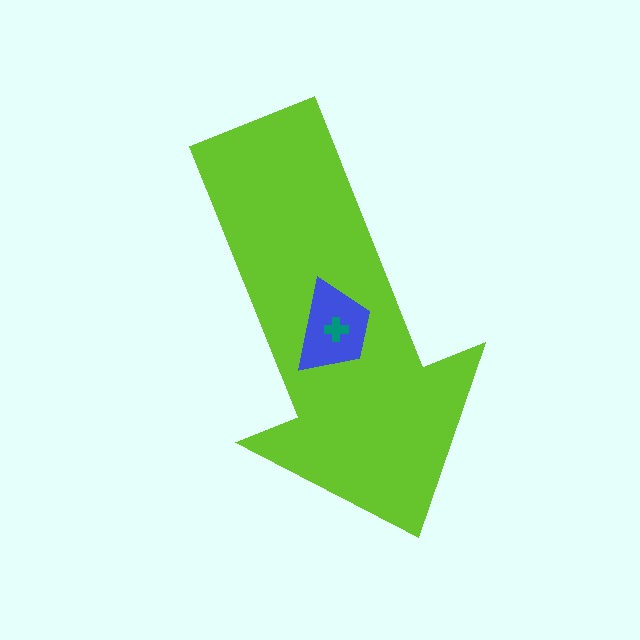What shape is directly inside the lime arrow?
The blue trapezoid.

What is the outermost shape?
The lime arrow.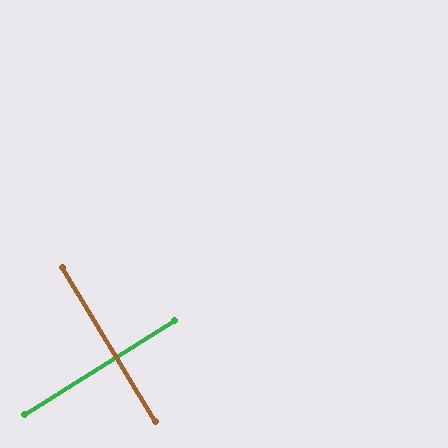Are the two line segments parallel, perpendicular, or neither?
Perpendicular — they meet at approximately 89°.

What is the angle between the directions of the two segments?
Approximately 89 degrees.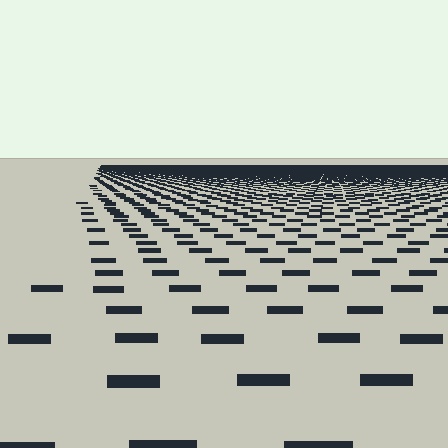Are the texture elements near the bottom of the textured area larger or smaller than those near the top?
Larger. Near the bottom, elements are closer to the viewer and appear at a bigger on-screen size.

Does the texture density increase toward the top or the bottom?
Density increases toward the top.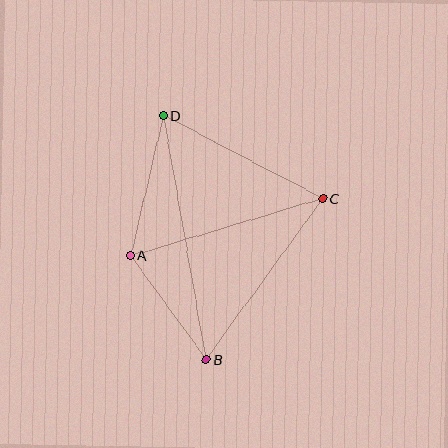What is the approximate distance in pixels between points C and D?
The distance between C and D is approximately 180 pixels.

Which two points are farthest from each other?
Points B and D are farthest from each other.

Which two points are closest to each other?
Points A and B are closest to each other.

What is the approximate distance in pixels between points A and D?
The distance between A and D is approximately 143 pixels.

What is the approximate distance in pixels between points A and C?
The distance between A and C is approximately 200 pixels.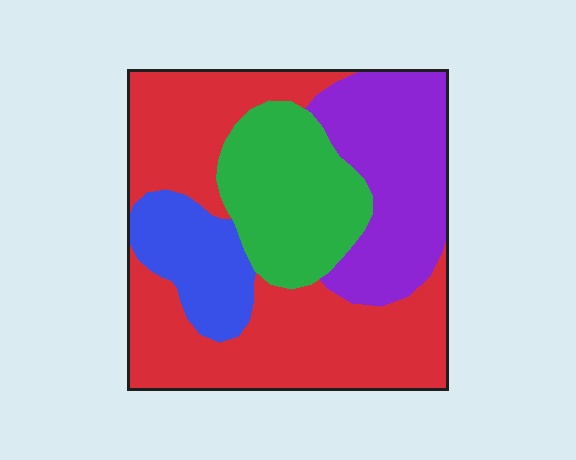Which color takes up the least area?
Blue, at roughly 10%.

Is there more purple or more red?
Red.